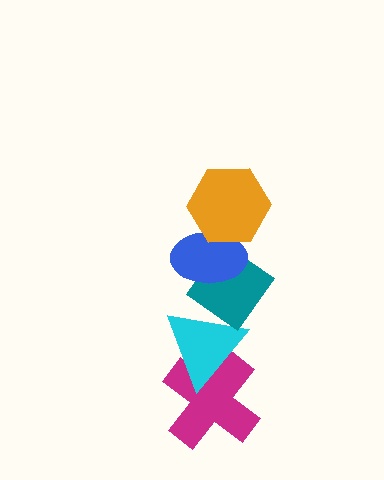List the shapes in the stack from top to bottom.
From top to bottom: the orange hexagon, the blue ellipse, the teal diamond, the cyan triangle, the magenta cross.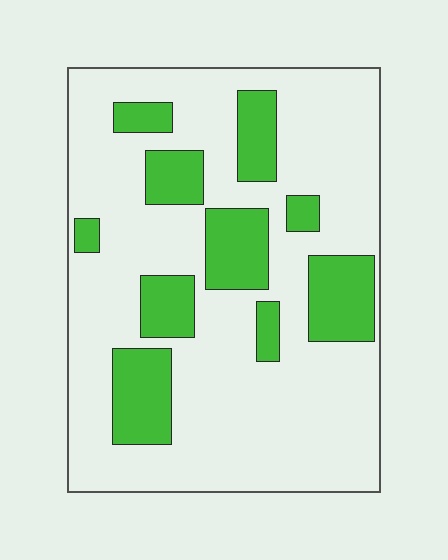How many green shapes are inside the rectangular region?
10.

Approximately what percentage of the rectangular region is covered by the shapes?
Approximately 25%.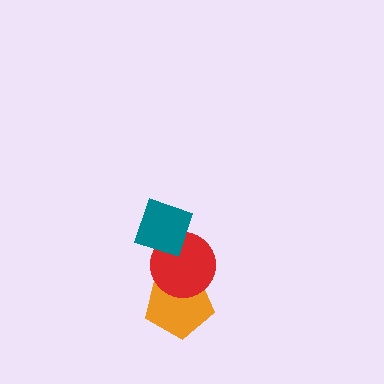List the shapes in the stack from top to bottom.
From top to bottom: the teal diamond, the red circle, the orange pentagon.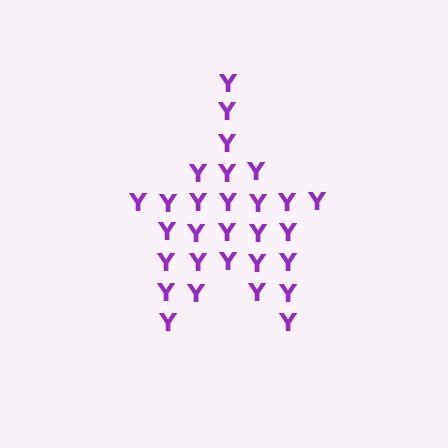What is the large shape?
The large shape is a star.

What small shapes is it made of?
It is made of small letter Y's.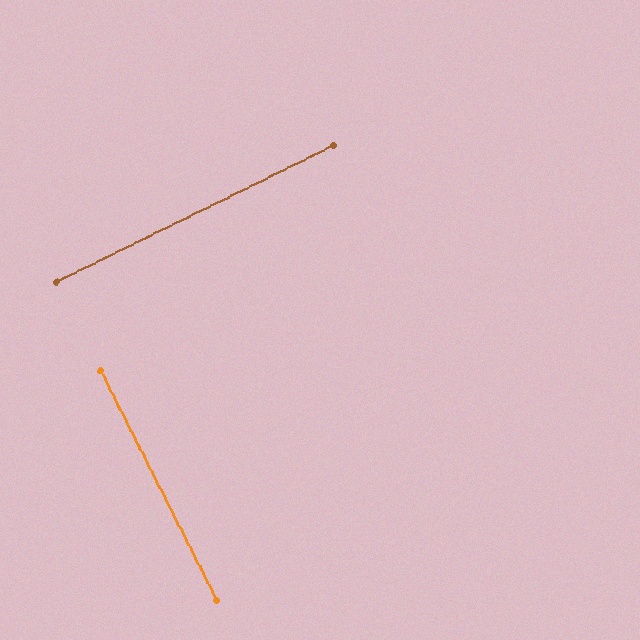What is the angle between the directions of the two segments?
Approximately 89 degrees.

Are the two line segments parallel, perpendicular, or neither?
Perpendicular — they meet at approximately 89°.